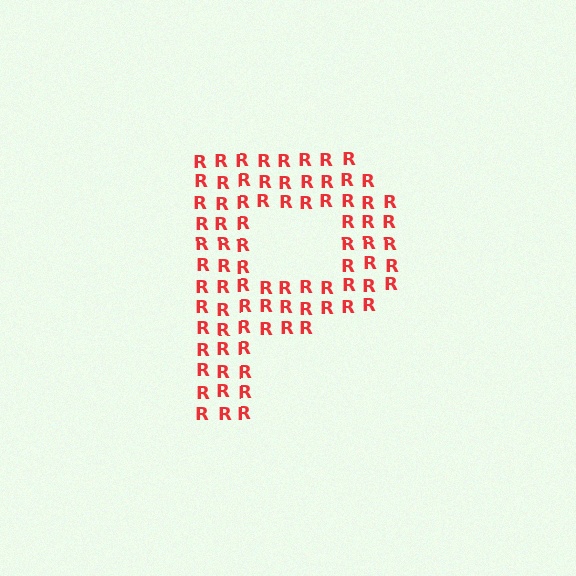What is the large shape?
The large shape is the letter P.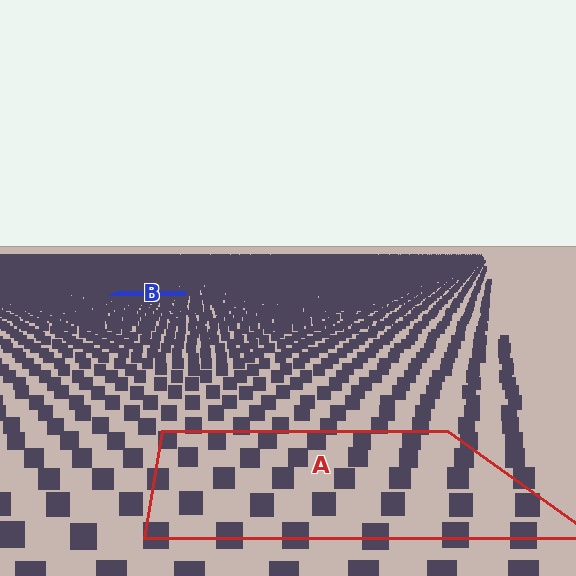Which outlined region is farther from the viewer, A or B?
Region B is farther from the viewer — the texture elements inside it appear smaller and more densely packed.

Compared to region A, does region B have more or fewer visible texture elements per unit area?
Region B has more texture elements per unit area — they are packed more densely because it is farther away.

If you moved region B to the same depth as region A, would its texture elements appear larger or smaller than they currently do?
They would appear larger. At a closer depth, the same texture elements are projected at a bigger on-screen size.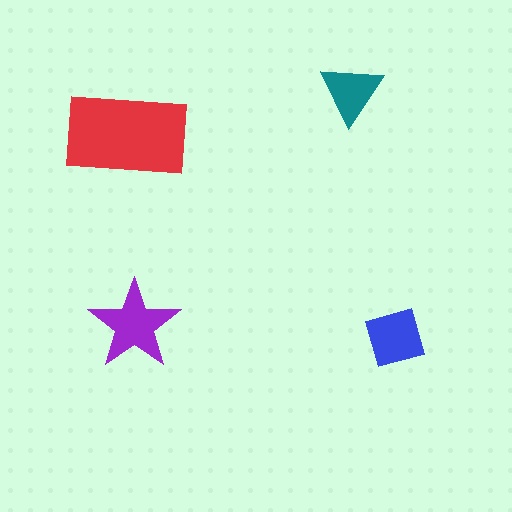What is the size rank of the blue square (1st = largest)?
3rd.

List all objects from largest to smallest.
The red rectangle, the purple star, the blue square, the teal triangle.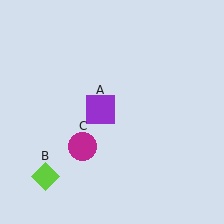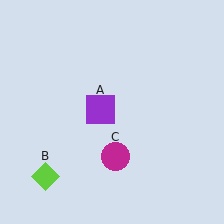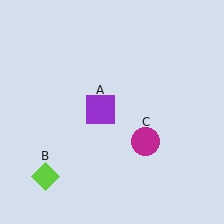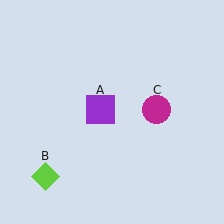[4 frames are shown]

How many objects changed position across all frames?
1 object changed position: magenta circle (object C).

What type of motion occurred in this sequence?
The magenta circle (object C) rotated counterclockwise around the center of the scene.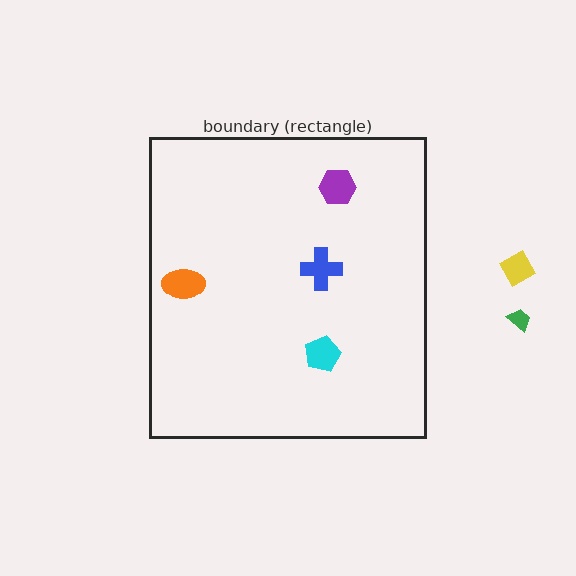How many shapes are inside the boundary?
4 inside, 2 outside.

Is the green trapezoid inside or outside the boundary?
Outside.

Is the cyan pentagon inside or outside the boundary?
Inside.